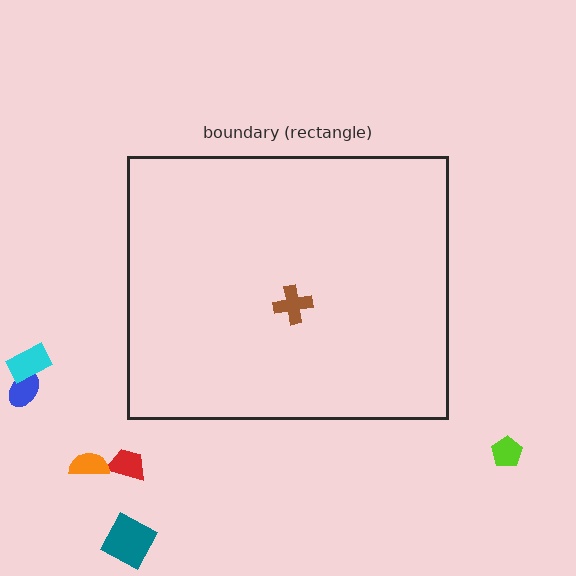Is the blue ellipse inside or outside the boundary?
Outside.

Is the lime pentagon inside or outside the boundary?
Outside.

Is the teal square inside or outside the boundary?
Outside.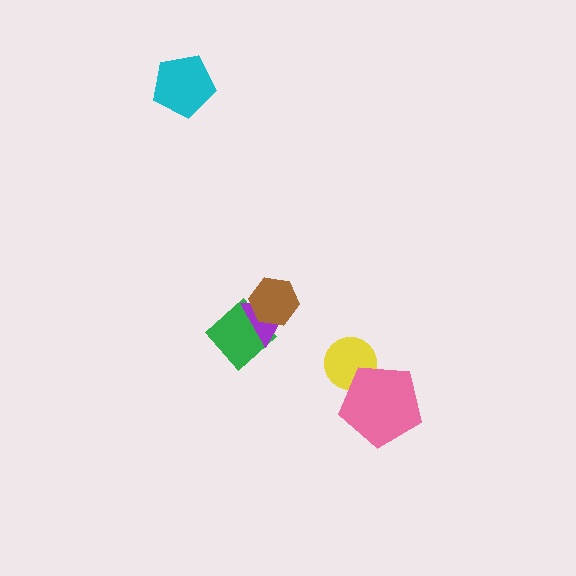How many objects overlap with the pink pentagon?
1 object overlaps with the pink pentagon.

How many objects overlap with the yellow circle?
1 object overlaps with the yellow circle.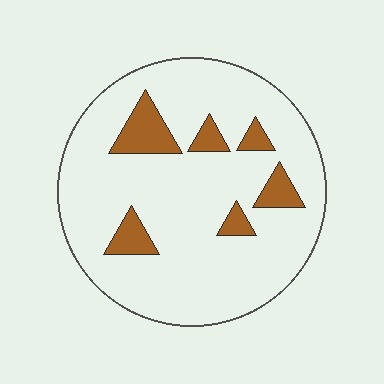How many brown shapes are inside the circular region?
6.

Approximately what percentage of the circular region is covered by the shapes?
Approximately 15%.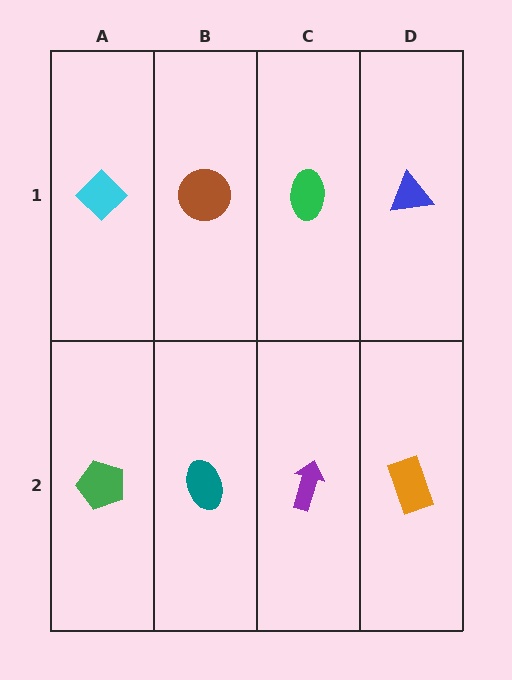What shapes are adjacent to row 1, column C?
A purple arrow (row 2, column C), a brown circle (row 1, column B), a blue triangle (row 1, column D).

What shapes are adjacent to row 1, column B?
A teal ellipse (row 2, column B), a cyan diamond (row 1, column A), a green ellipse (row 1, column C).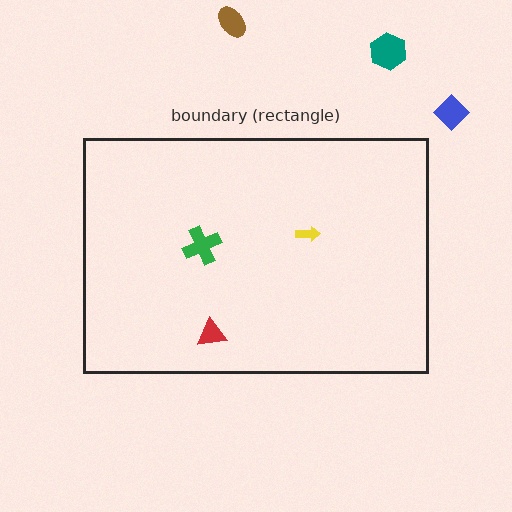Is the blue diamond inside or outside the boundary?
Outside.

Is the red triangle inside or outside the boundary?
Inside.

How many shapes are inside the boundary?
3 inside, 3 outside.